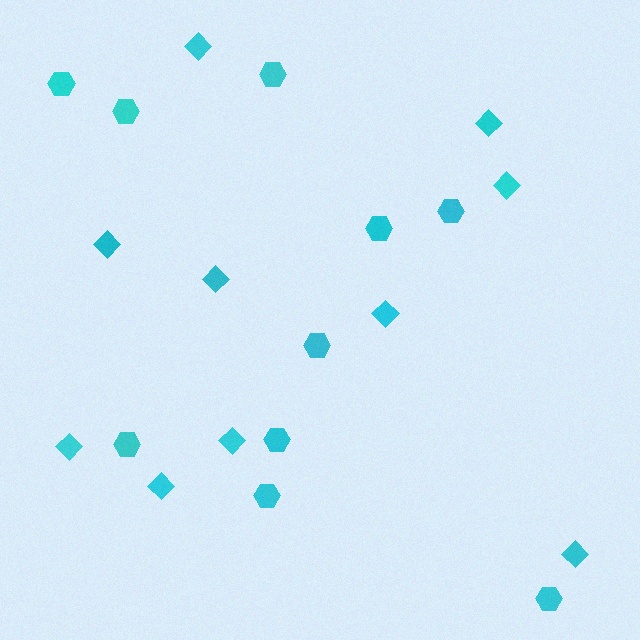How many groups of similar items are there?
There are 2 groups: one group of diamonds (10) and one group of hexagons (10).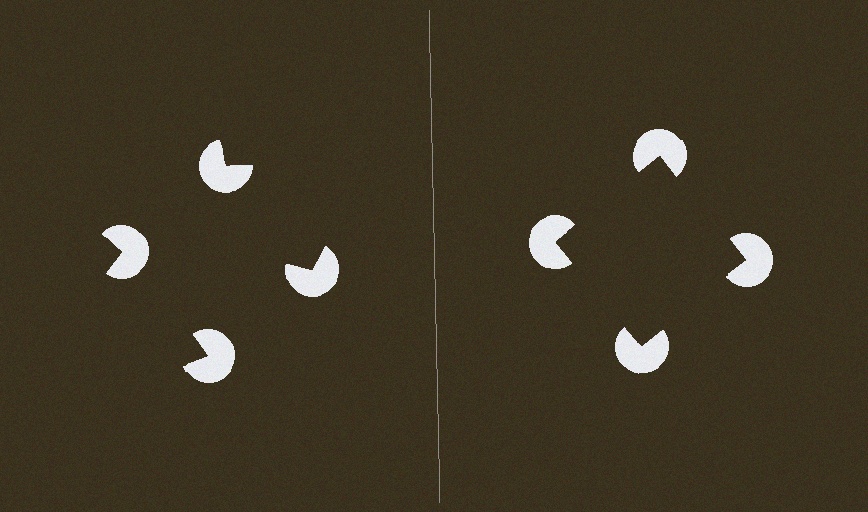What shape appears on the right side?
An illusory square.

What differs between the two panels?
The pac-man discs are positioned identically on both sides; only the wedge orientations differ. On the right they align to a square; on the left they are misaligned.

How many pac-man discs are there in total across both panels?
8 — 4 on each side.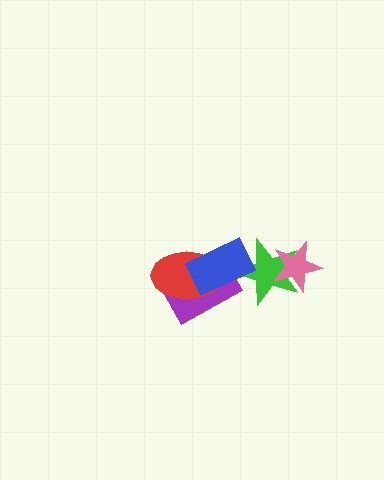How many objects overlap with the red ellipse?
2 objects overlap with the red ellipse.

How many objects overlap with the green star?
2 objects overlap with the green star.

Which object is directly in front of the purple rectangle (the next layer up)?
The red ellipse is directly in front of the purple rectangle.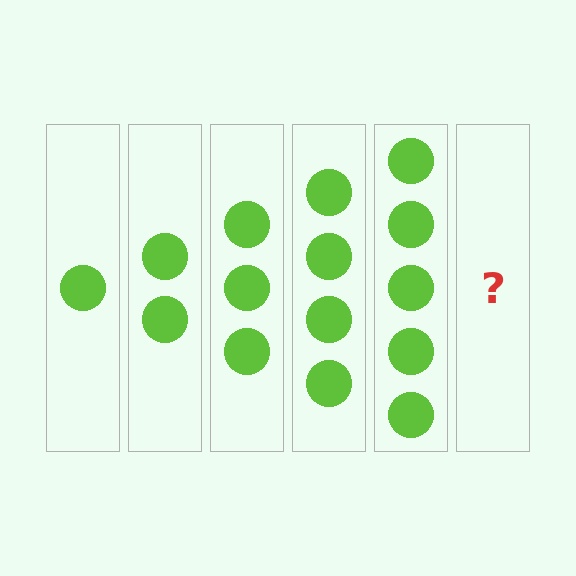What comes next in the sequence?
The next element should be 6 circles.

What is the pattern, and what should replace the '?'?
The pattern is that each step adds one more circle. The '?' should be 6 circles.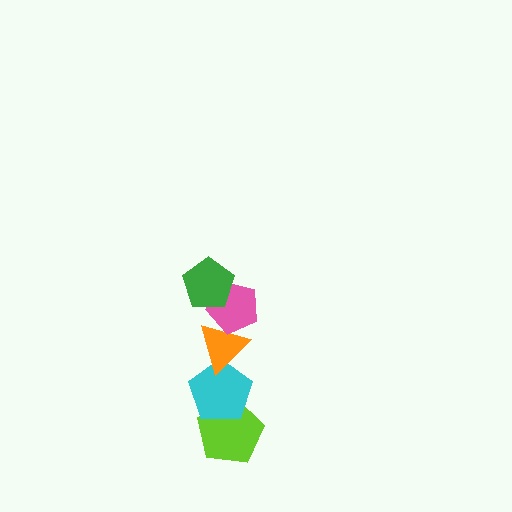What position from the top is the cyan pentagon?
The cyan pentagon is 4th from the top.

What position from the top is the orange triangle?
The orange triangle is 3rd from the top.